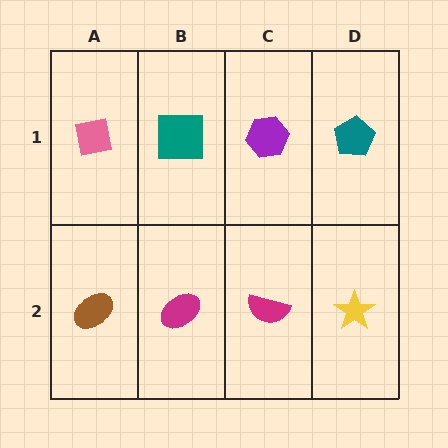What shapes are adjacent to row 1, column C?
A magenta semicircle (row 2, column C), a teal square (row 1, column B), a teal pentagon (row 1, column D).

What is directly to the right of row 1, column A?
A teal square.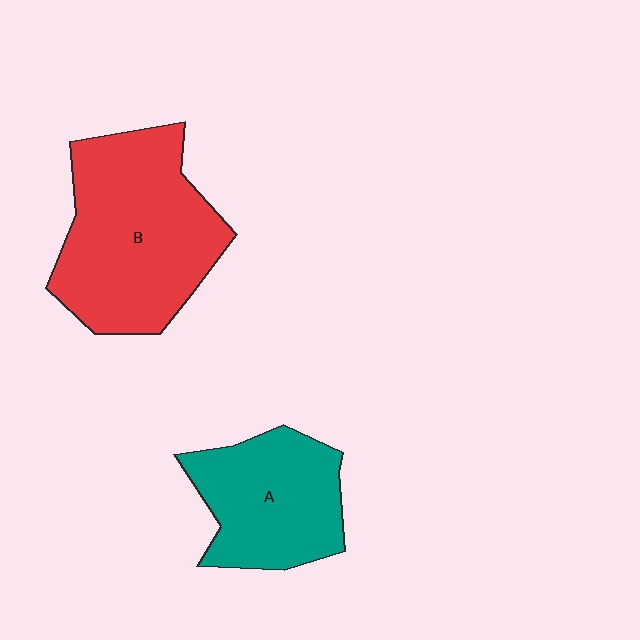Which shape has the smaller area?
Shape A (teal).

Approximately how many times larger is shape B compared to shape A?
Approximately 1.5 times.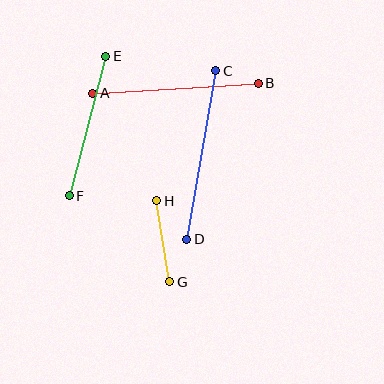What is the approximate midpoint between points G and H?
The midpoint is at approximately (163, 241) pixels.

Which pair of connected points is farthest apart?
Points C and D are farthest apart.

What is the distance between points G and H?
The distance is approximately 82 pixels.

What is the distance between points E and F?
The distance is approximately 144 pixels.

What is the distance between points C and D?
The distance is approximately 171 pixels.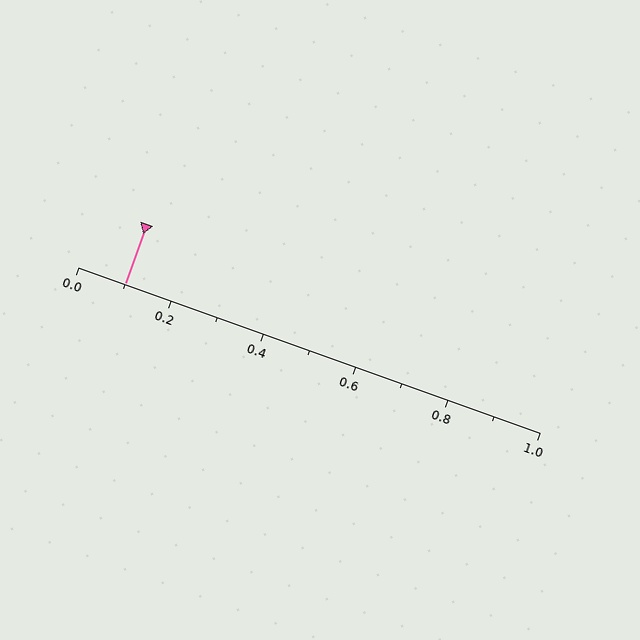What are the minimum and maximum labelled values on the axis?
The axis runs from 0.0 to 1.0.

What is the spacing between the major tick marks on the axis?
The major ticks are spaced 0.2 apart.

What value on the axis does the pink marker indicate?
The marker indicates approximately 0.1.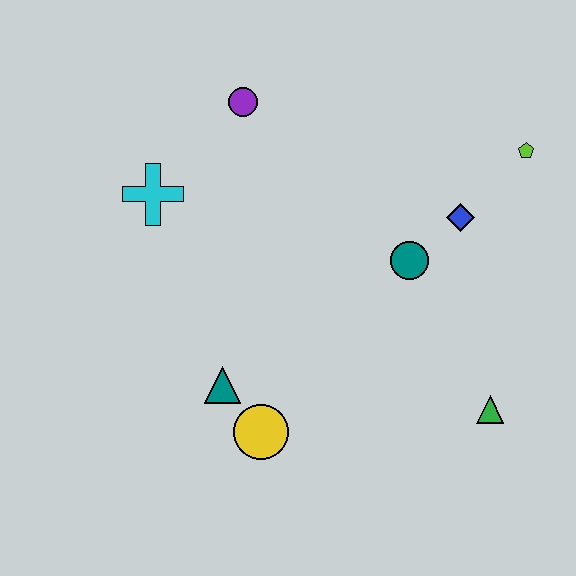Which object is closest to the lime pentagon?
The blue diamond is closest to the lime pentagon.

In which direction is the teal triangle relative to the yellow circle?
The teal triangle is above the yellow circle.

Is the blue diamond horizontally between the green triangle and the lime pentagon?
No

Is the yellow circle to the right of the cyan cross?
Yes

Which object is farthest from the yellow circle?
The lime pentagon is farthest from the yellow circle.